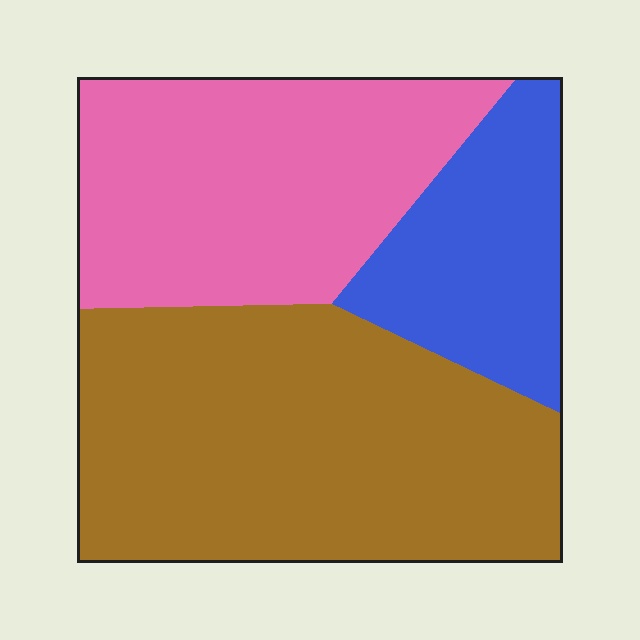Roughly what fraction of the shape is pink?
Pink takes up about one third (1/3) of the shape.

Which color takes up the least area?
Blue, at roughly 20%.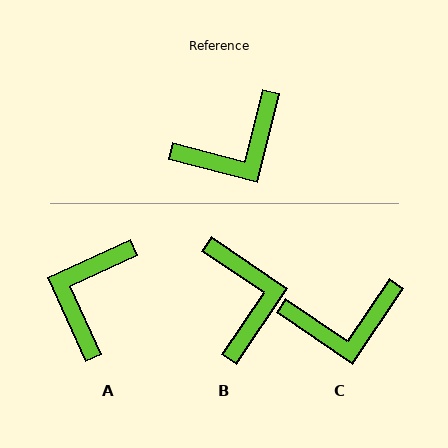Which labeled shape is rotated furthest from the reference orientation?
A, about 141 degrees away.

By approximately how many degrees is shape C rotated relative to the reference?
Approximately 20 degrees clockwise.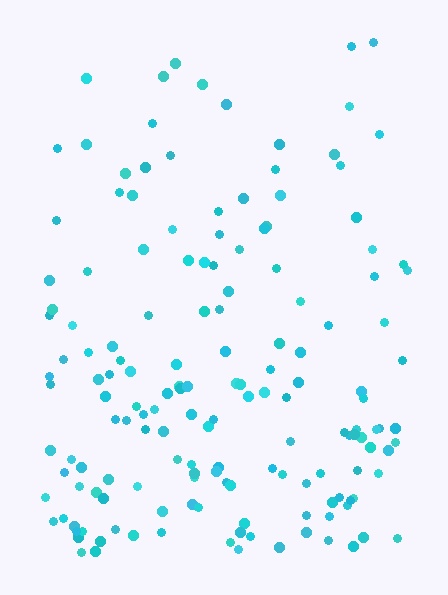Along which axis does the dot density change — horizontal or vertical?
Vertical.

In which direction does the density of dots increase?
From top to bottom, with the bottom side densest.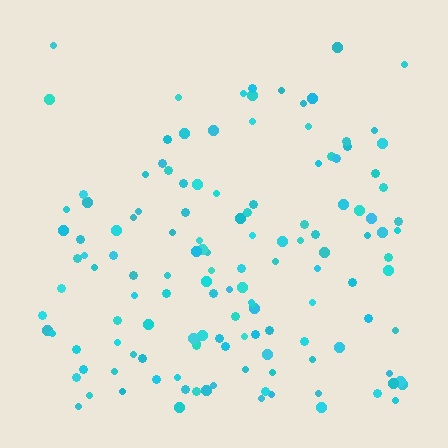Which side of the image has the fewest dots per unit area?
The top.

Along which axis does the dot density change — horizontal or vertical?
Vertical.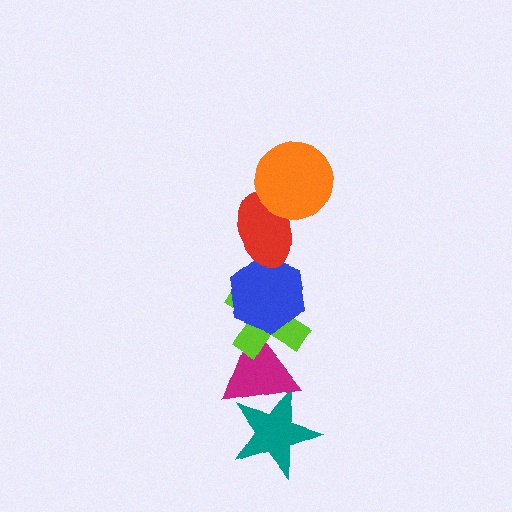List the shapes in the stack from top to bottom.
From top to bottom: the orange circle, the red ellipse, the blue hexagon, the lime cross, the magenta triangle, the teal star.